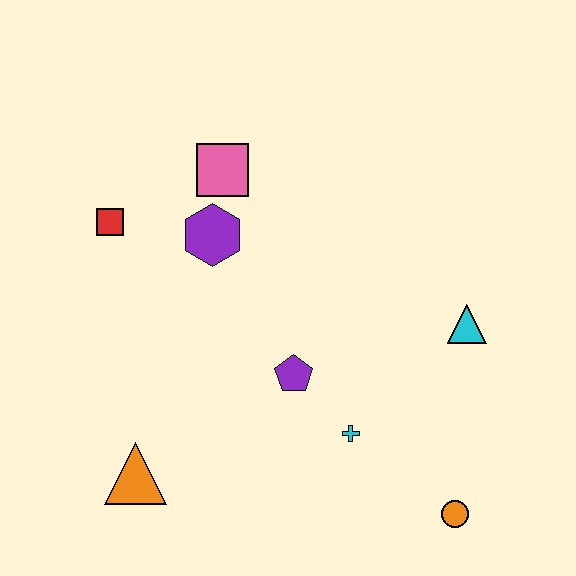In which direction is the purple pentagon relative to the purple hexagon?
The purple pentagon is below the purple hexagon.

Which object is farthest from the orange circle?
The red square is farthest from the orange circle.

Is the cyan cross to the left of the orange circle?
Yes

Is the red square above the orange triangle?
Yes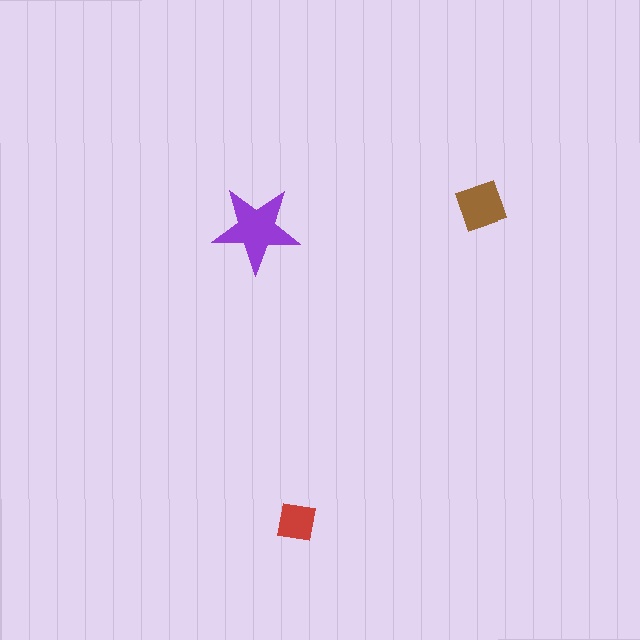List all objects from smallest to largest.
The red square, the brown diamond, the purple star.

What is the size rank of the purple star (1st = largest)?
1st.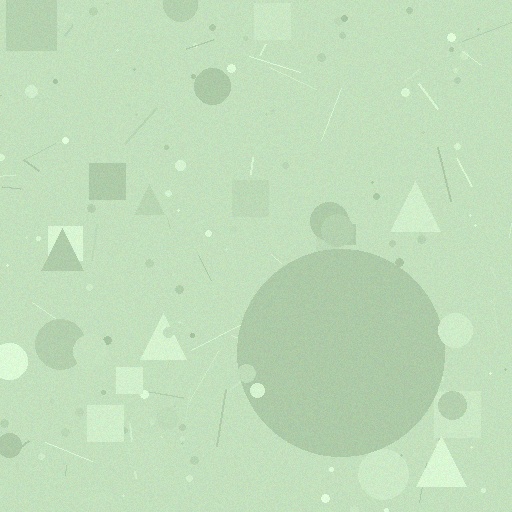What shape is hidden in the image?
A circle is hidden in the image.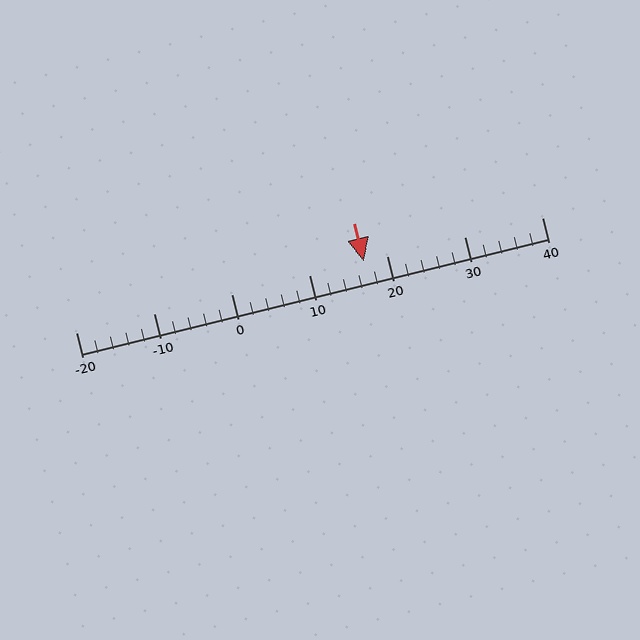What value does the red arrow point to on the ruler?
The red arrow points to approximately 17.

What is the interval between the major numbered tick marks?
The major tick marks are spaced 10 units apart.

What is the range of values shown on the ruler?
The ruler shows values from -20 to 40.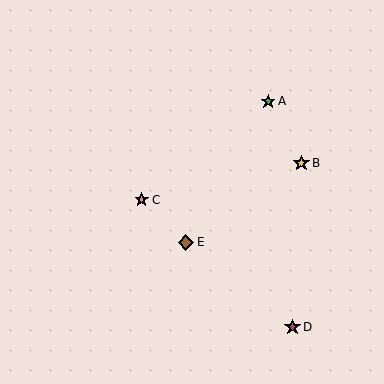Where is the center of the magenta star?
The center of the magenta star is at (293, 327).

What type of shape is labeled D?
Shape D is a magenta star.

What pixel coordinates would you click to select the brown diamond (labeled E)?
Click at (186, 242) to select the brown diamond E.